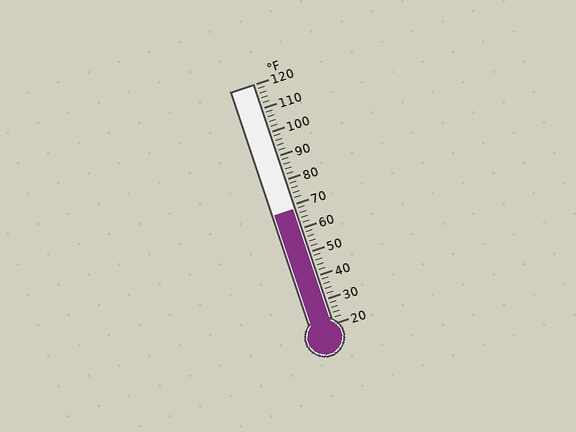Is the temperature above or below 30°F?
The temperature is above 30°F.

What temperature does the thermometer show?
The thermometer shows approximately 68°F.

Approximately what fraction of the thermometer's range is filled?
The thermometer is filled to approximately 50% of its range.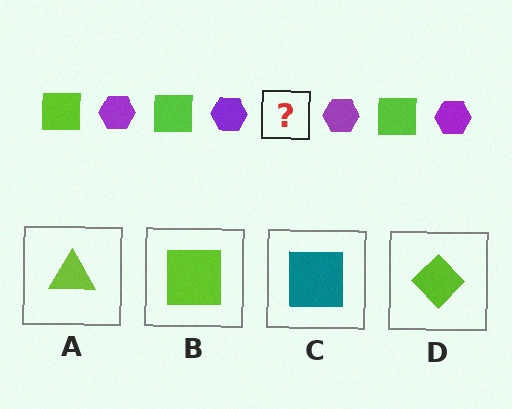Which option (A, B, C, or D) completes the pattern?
B.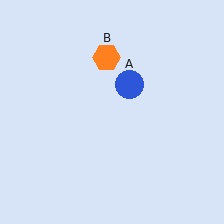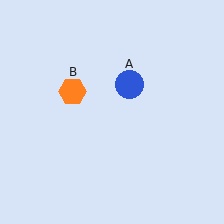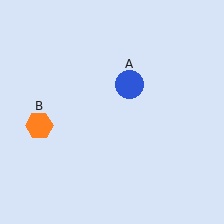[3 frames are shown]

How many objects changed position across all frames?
1 object changed position: orange hexagon (object B).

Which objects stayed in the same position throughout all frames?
Blue circle (object A) remained stationary.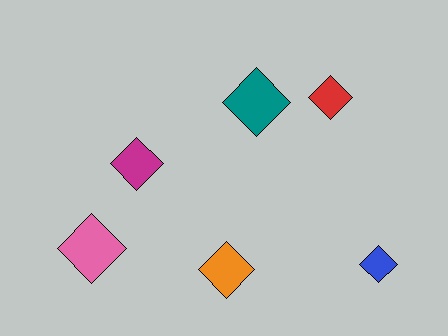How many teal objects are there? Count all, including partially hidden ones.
There is 1 teal object.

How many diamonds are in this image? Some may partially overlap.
There are 6 diamonds.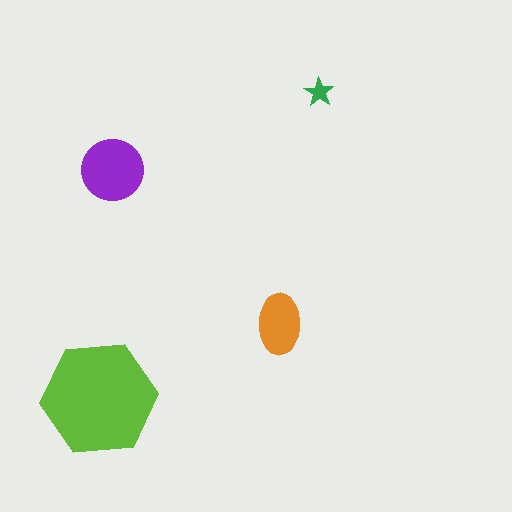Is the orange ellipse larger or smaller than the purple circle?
Smaller.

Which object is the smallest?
The green star.